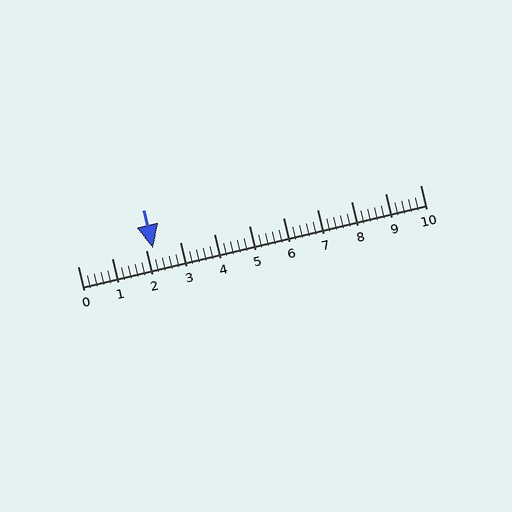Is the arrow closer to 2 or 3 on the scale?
The arrow is closer to 2.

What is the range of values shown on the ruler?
The ruler shows values from 0 to 10.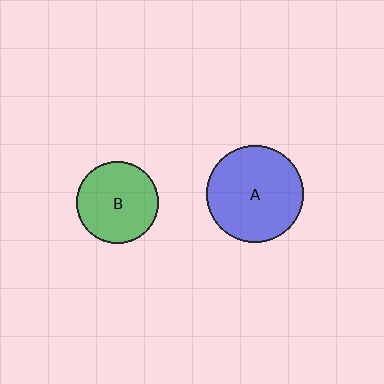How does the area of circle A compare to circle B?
Approximately 1.4 times.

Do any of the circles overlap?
No, none of the circles overlap.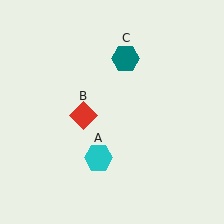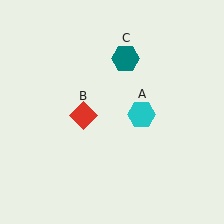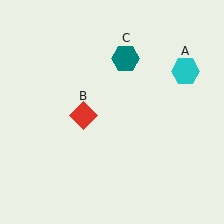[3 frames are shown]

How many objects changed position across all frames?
1 object changed position: cyan hexagon (object A).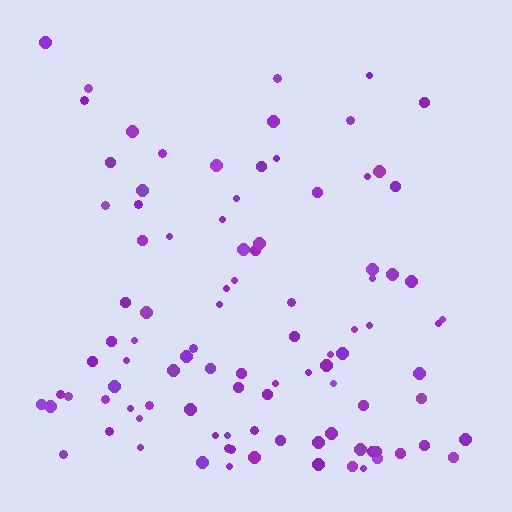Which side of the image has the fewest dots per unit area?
The top.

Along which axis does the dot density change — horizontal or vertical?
Vertical.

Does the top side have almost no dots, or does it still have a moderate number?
Still a moderate number, just noticeably fewer than the bottom.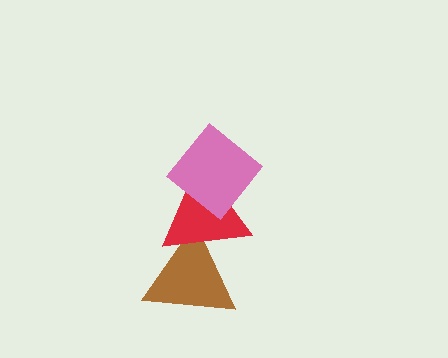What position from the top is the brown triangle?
The brown triangle is 3rd from the top.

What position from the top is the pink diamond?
The pink diamond is 1st from the top.